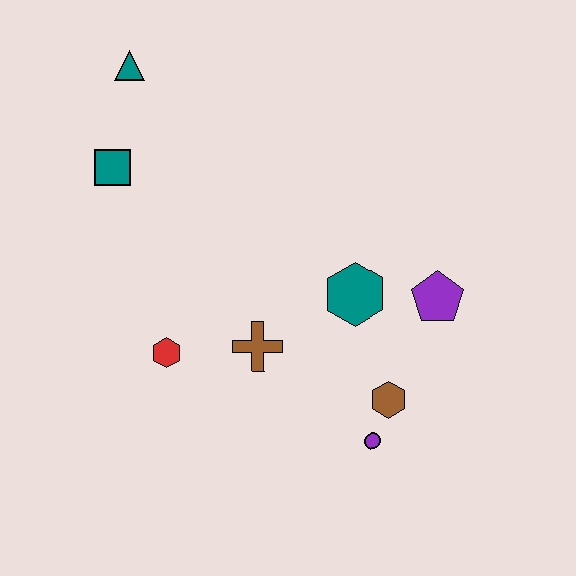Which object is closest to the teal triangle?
The teal square is closest to the teal triangle.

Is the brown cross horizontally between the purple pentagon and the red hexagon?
Yes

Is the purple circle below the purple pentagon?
Yes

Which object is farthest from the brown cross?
The teal triangle is farthest from the brown cross.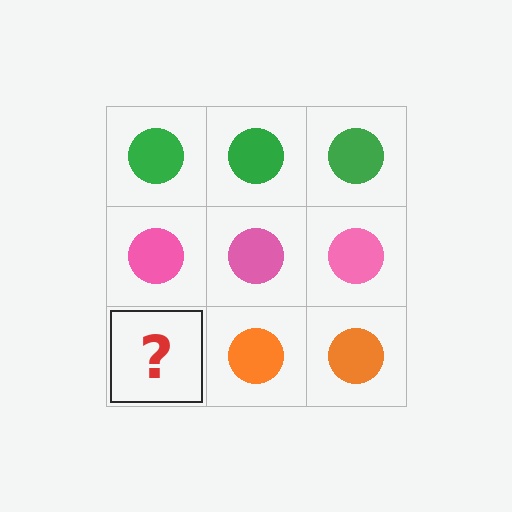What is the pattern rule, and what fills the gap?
The rule is that each row has a consistent color. The gap should be filled with an orange circle.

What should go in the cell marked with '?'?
The missing cell should contain an orange circle.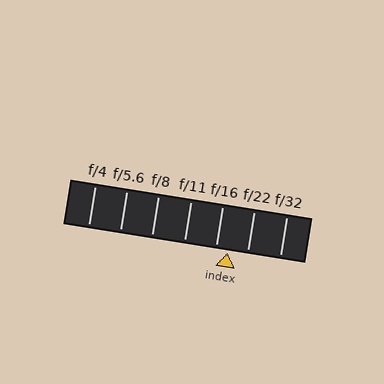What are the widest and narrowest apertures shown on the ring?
The widest aperture shown is f/4 and the narrowest is f/32.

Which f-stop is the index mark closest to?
The index mark is closest to f/16.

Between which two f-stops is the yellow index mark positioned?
The index mark is between f/16 and f/22.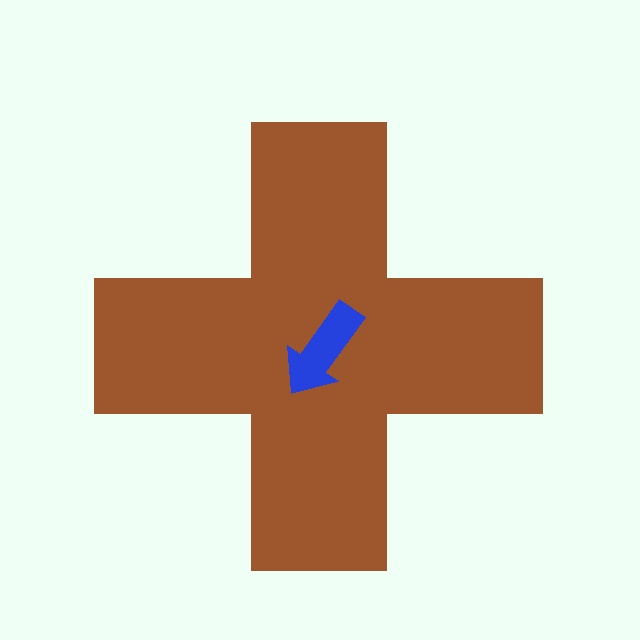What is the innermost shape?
The blue arrow.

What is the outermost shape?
The brown cross.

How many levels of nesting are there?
2.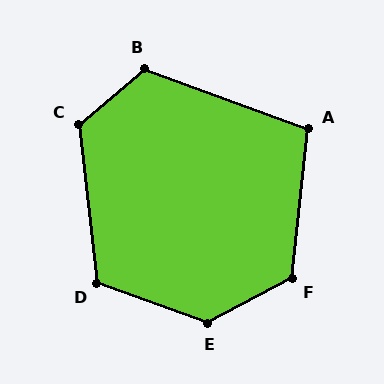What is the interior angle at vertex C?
Approximately 124 degrees (obtuse).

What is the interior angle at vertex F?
Approximately 124 degrees (obtuse).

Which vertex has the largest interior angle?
E, at approximately 132 degrees.